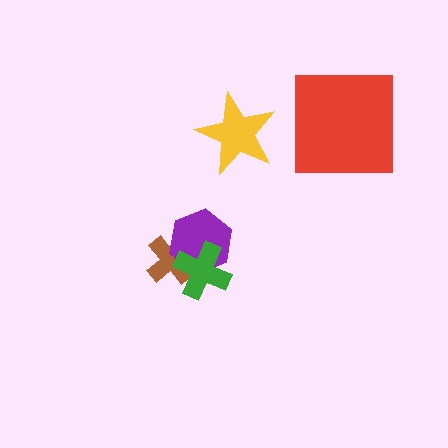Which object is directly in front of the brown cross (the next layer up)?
The purple hexagon is directly in front of the brown cross.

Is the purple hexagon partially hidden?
Yes, it is partially covered by another shape.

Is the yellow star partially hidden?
No, no other shape covers it.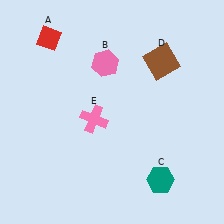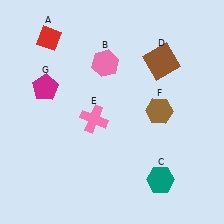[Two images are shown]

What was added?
A brown hexagon (F), a magenta pentagon (G) were added in Image 2.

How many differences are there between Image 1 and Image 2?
There are 2 differences between the two images.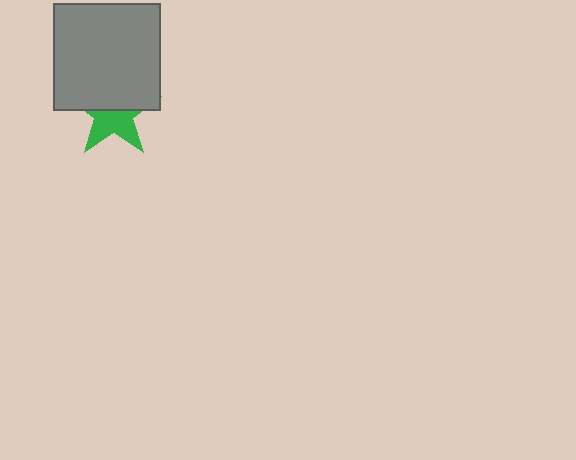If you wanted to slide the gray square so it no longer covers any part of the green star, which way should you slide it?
Slide it up — that is the most direct way to separate the two shapes.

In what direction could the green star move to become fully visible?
The green star could move down. That would shift it out from behind the gray square entirely.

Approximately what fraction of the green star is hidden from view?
Roughly 54% of the green star is hidden behind the gray square.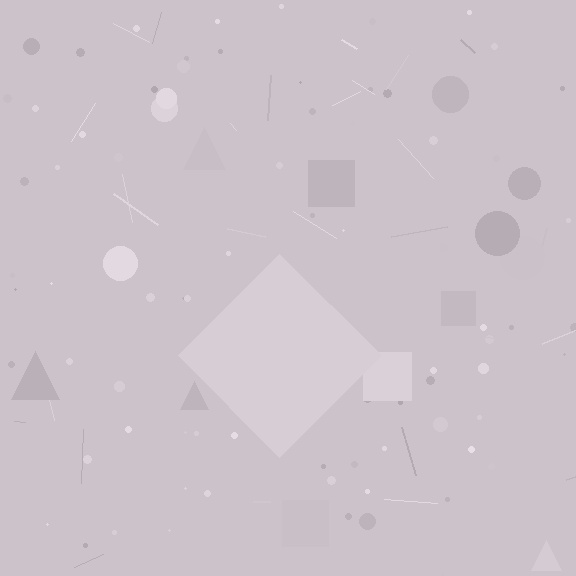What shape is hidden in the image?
A diamond is hidden in the image.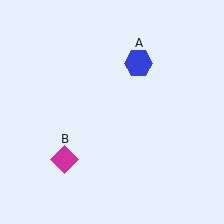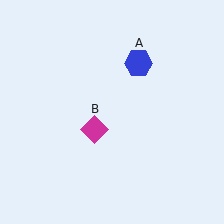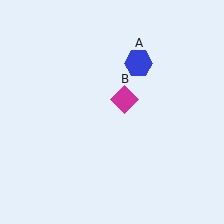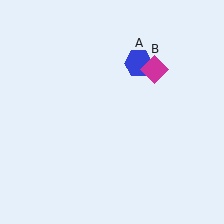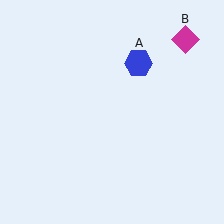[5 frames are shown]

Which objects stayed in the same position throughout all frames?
Blue hexagon (object A) remained stationary.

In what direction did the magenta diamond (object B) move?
The magenta diamond (object B) moved up and to the right.